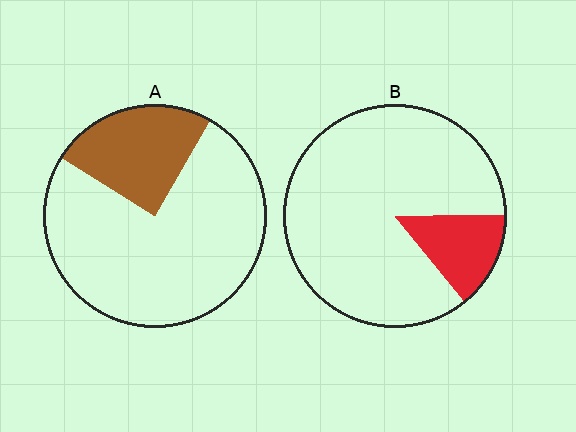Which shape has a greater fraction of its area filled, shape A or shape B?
Shape A.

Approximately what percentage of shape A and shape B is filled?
A is approximately 25% and B is approximately 15%.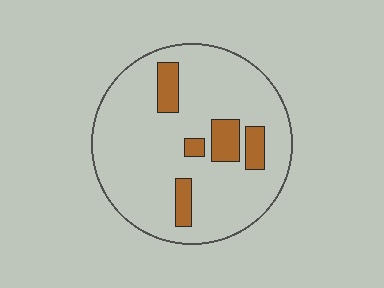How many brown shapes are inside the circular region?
5.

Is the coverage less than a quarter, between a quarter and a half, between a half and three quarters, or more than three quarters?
Less than a quarter.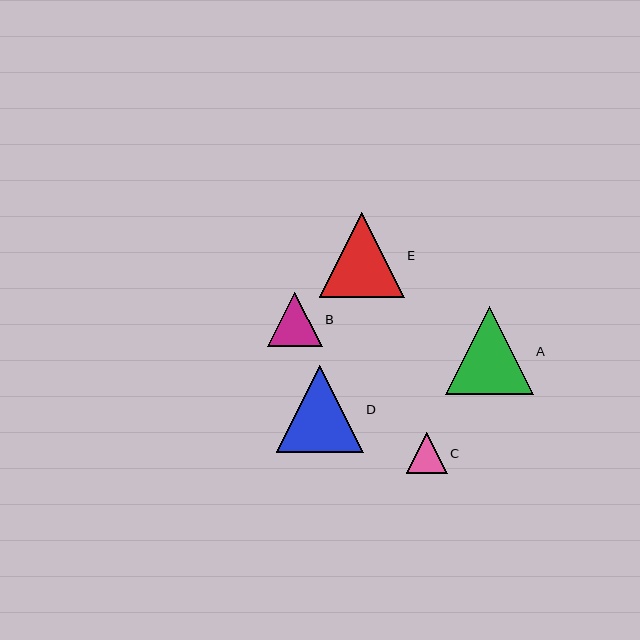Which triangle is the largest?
Triangle A is the largest with a size of approximately 87 pixels.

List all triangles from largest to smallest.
From largest to smallest: A, D, E, B, C.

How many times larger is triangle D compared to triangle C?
Triangle D is approximately 2.1 times the size of triangle C.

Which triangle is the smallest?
Triangle C is the smallest with a size of approximately 41 pixels.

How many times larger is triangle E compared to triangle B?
Triangle E is approximately 1.6 times the size of triangle B.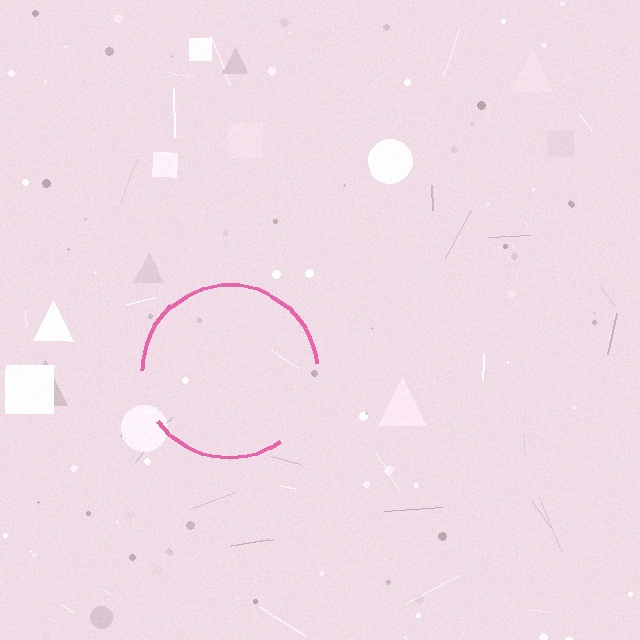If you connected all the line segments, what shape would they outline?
They would outline a circle.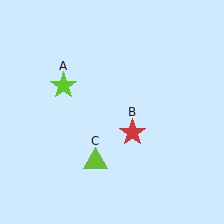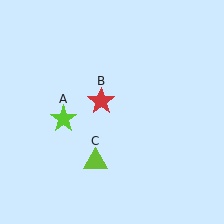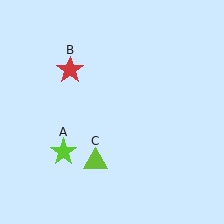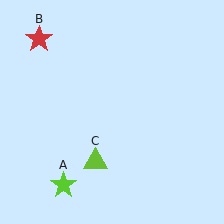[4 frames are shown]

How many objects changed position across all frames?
2 objects changed position: lime star (object A), red star (object B).